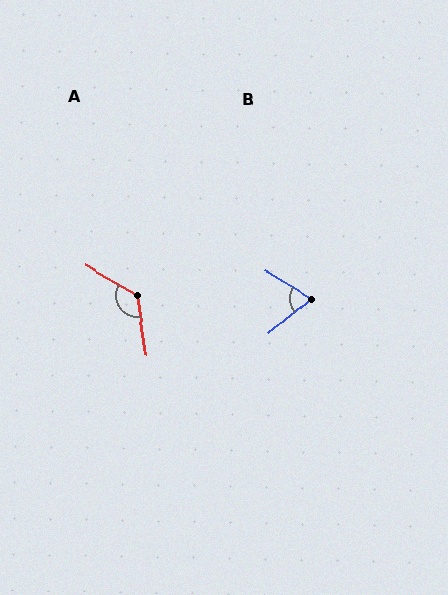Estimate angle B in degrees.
Approximately 71 degrees.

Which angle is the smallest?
B, at approximately 71 degrees.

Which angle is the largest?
A, at approximately 129 degrees.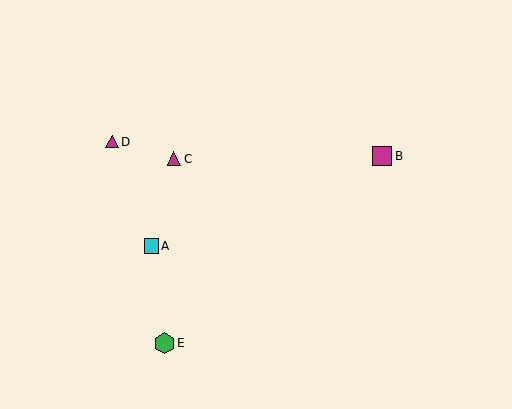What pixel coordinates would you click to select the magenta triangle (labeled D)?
Click at (112, 142) to select the magenta triangle D.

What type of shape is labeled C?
Shape C is a magenta triangle.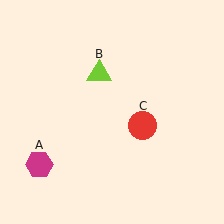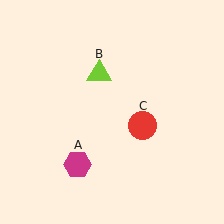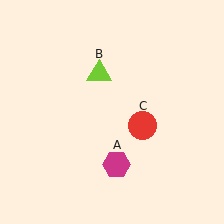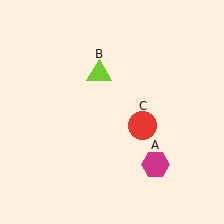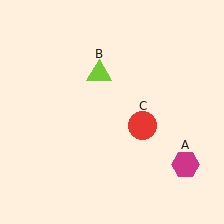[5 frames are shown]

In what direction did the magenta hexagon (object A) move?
The magenta hexagon (object A) moved right.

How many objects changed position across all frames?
1 object changed position: magenta hexagon (object A).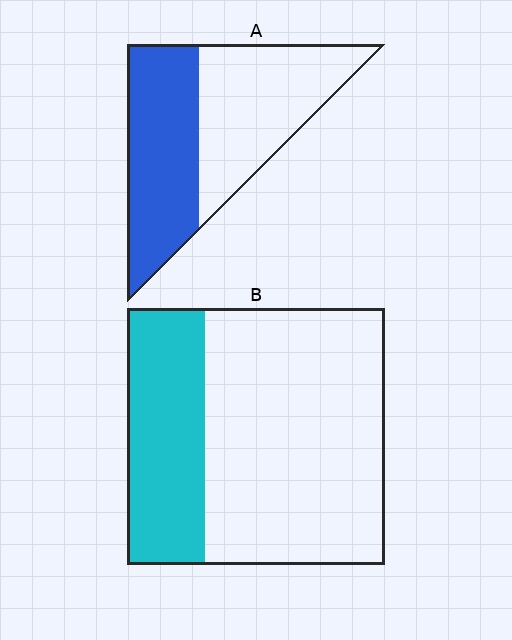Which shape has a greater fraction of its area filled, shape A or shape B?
Shape A.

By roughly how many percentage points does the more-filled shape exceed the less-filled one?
By roughly 20 percentage points (A over B).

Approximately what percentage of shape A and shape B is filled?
A is approximately 50% and B is approximately 30%.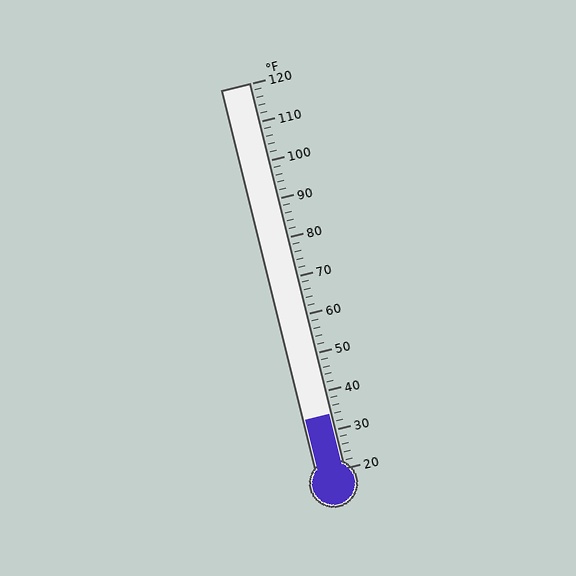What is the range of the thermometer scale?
The thermometer scale ranges from 20°F to 120°F.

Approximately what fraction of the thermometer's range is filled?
The thermometer is filled to approximately 15% of its range.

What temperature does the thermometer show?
The thermometer shows approximately 34°F.